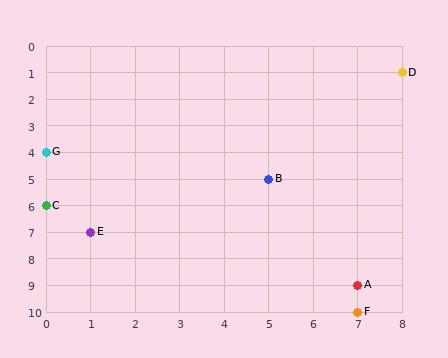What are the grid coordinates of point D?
Point D is at grid coordinates (8, 1).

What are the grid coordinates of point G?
Point G is at grid coordinates (0, 4).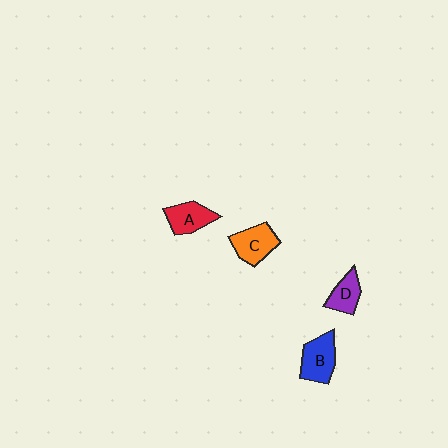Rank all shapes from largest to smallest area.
From largest to smallest: B (blue), C (orange), A (red), D (purple).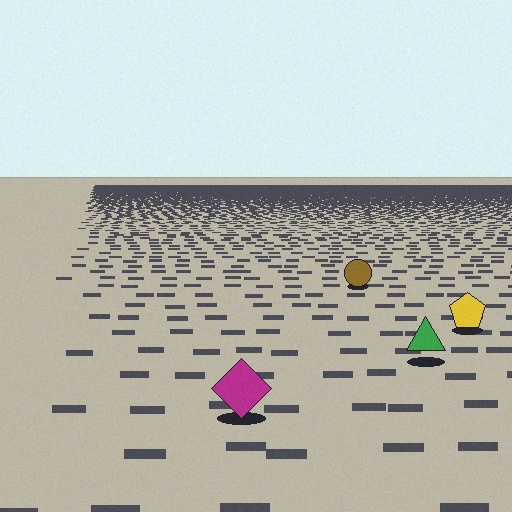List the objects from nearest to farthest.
From nearest to farthest: the magenta diamond, the green triangle, the yellow pentagon, the brown circle.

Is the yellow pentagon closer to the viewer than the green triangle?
No. The green triangle is closer — you can tell from the texture gradient: the ground texture is coarser near it.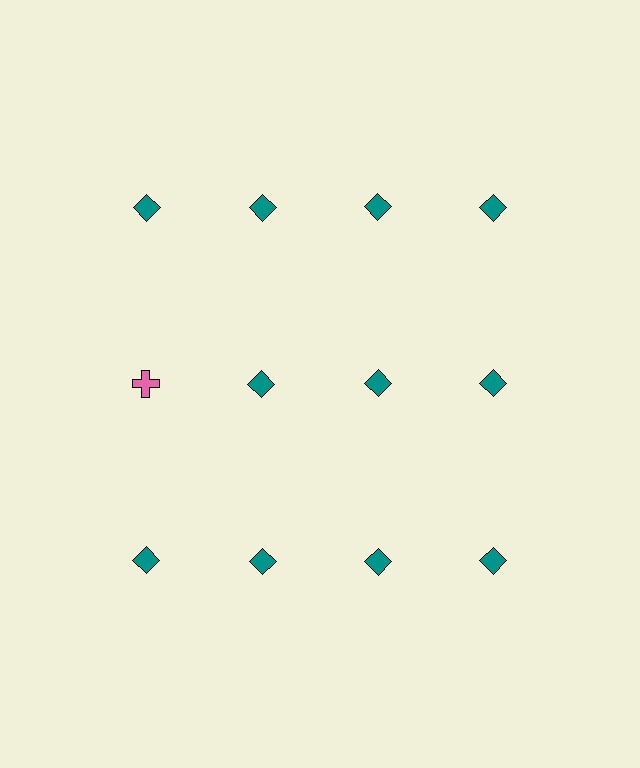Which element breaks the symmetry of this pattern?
The pink cross in the second row, leftmost column breaks the symmetry. All other shapes are teal diamonds.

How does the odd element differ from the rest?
It differs in both color (pink instead of teal) and shape (cross instead of diamond).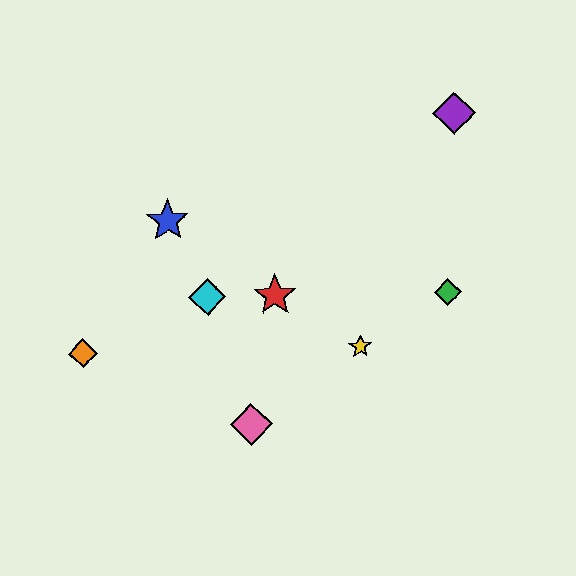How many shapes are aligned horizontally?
3 shapes (the red star, the green diamond, the cyan diamond) are aligned horizontally.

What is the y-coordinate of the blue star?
The blue star is at y≈221.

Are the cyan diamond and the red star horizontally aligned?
Yes, both are at y≈297.